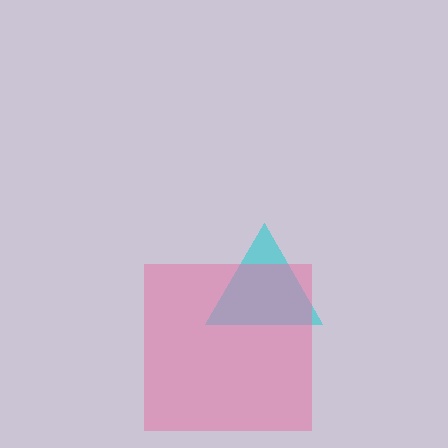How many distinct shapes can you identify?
There are 2 distinct shapes: a cyan triangle, a pink square.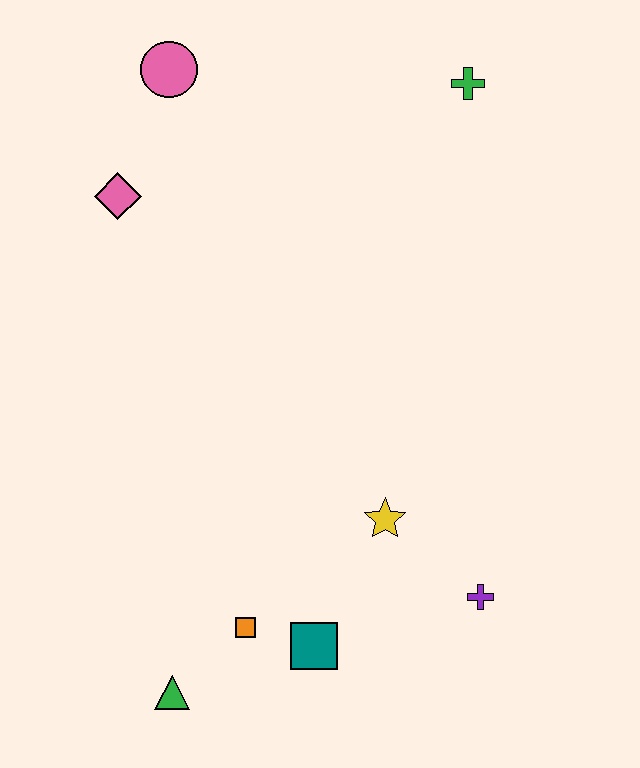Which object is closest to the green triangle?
The orange square is closest to the green triangle.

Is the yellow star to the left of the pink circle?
No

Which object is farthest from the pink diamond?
The purple cross is farthest from the pink diamond.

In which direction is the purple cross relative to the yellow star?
The purple cross is to the right of the yellow star.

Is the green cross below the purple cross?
No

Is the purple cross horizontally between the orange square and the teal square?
No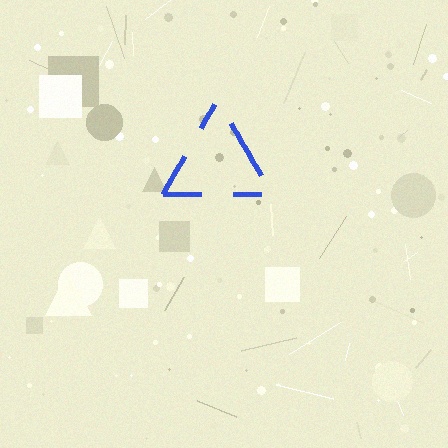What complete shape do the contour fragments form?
The contour fragments form a triangle.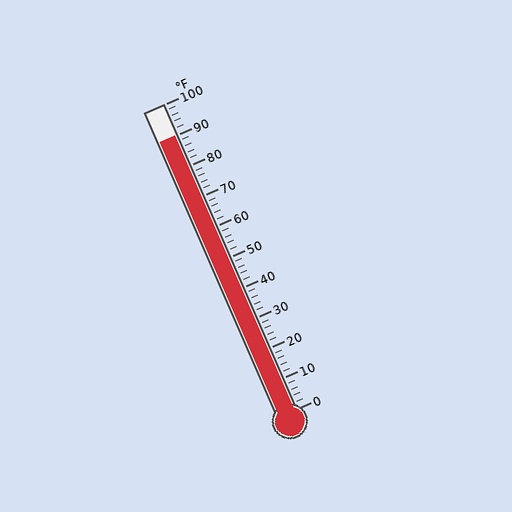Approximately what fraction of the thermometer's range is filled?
The thermometer is filled to approximately 90% of its range.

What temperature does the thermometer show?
The thermometer shows approximately 90°F.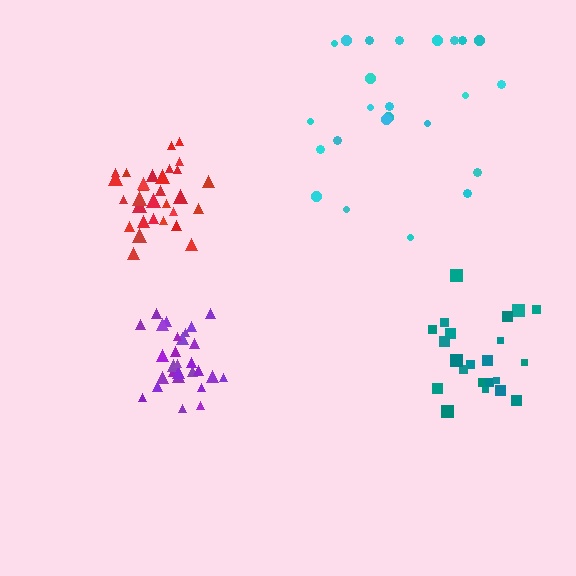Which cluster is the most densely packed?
Purple.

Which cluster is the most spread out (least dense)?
Cyan.